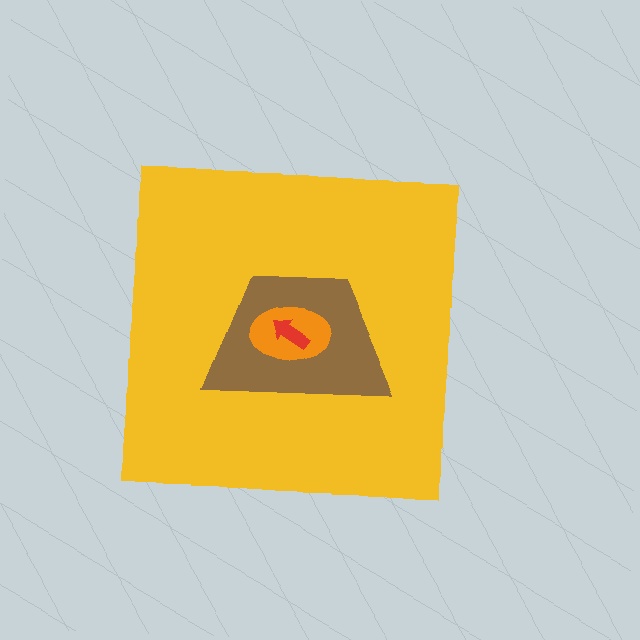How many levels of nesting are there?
4.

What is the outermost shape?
The yellow square.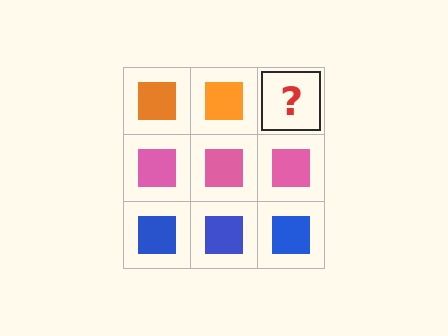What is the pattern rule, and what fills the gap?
The rule is that each row has a consistent color. The gap should be filled with an orange square.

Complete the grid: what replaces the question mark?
The question mark should be replaced with an orange square.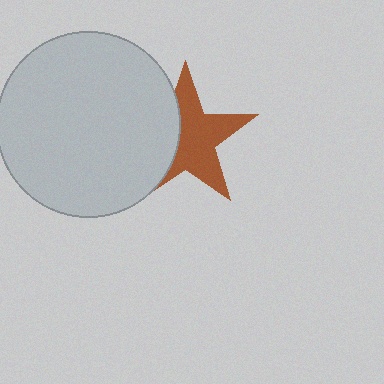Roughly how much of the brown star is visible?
About half of it is visible (roughly 62%).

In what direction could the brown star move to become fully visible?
The brown star could move right. That would shift it out from behind the light gray circle entirely.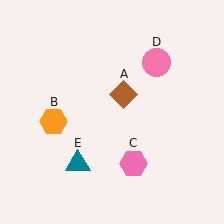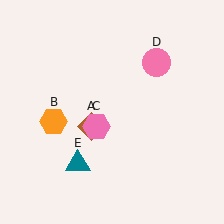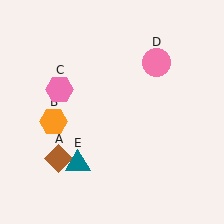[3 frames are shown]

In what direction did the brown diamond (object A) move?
The brown diamond (object A) moved down and to the left.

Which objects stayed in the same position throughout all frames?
Orange hexagon (object B) and pink circle (object D) and teal triangle (object E) remained stationary.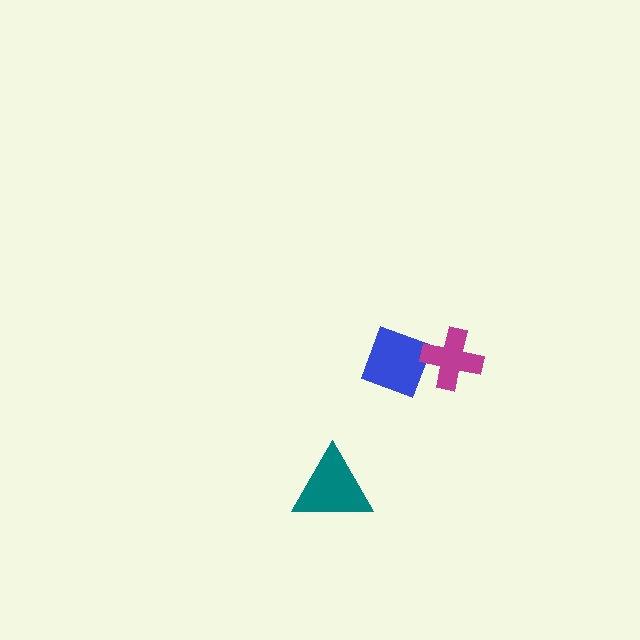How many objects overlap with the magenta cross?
1 object overlaps with the magenta cross.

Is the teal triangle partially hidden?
No, no other shape covers it.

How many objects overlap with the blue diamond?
1 object overlaps with the blue diamond.